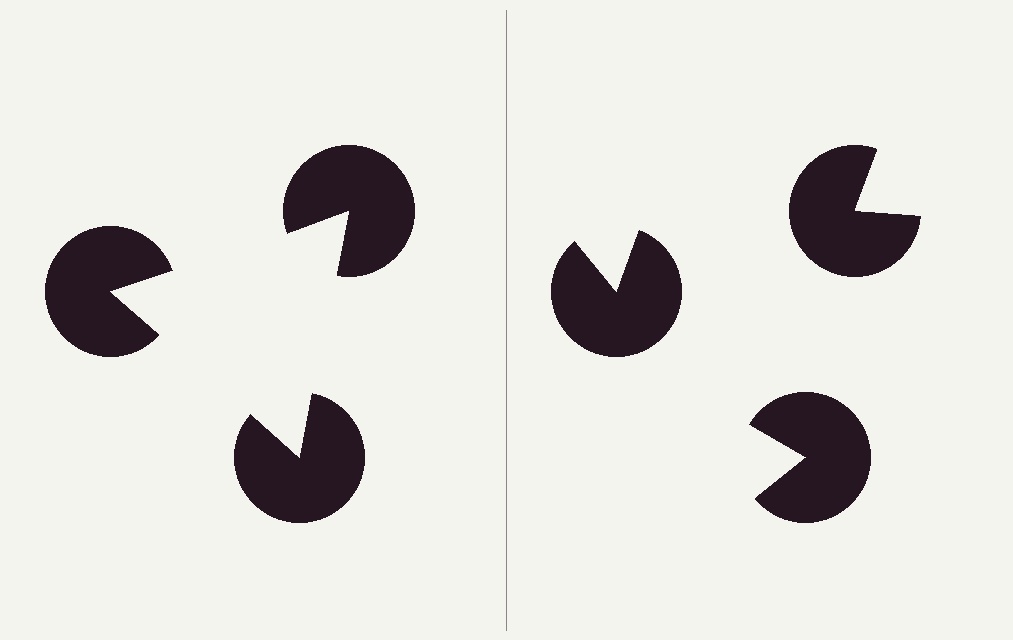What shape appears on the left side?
An illusory triangle.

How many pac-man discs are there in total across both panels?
6 — 3 on each side.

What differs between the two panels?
The pac-man discs are positioned identically on both sides; only the wedge orientations differ. On the left they align to a triangle; on the right they are misaligned.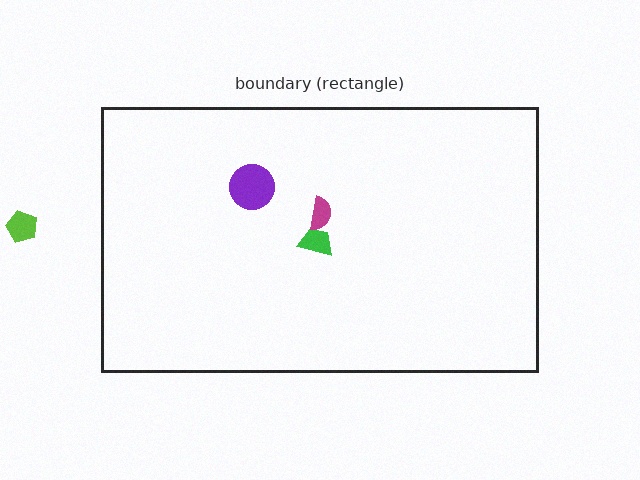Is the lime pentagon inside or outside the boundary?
Outside.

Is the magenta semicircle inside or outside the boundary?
Inside.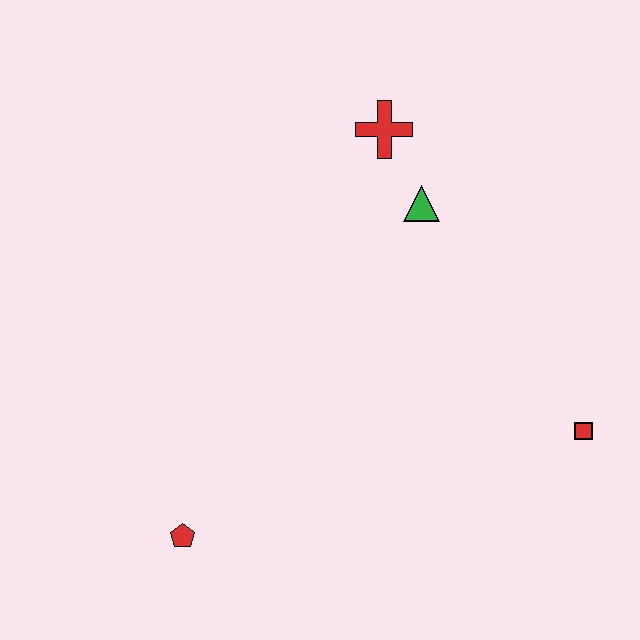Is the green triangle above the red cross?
No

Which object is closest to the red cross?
The green triangle is closest to the red cross.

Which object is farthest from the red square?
The red pentagon is farthest from the red square.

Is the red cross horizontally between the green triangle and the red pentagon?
Yes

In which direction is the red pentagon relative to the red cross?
The red pentagon is below the red cross.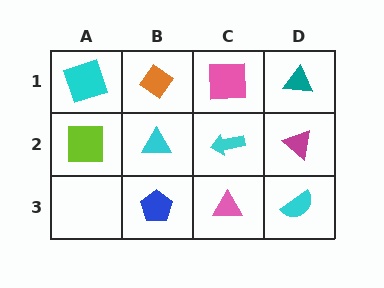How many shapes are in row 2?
4 shapes.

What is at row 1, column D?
A teal triangle.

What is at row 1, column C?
A pink square.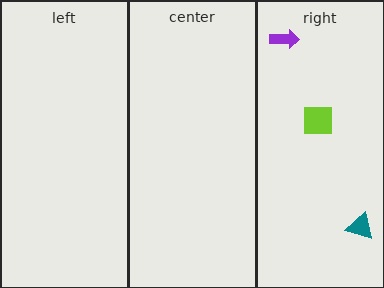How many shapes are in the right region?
3.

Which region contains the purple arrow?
The right region.